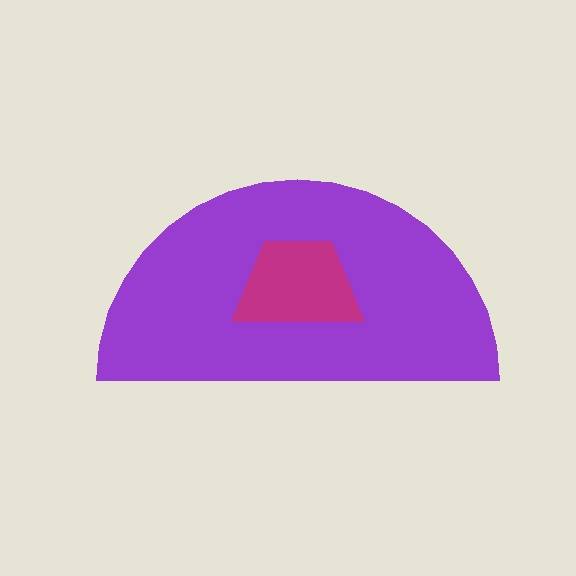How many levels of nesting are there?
2.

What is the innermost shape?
The magenta trapezoid.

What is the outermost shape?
The purple semicircle.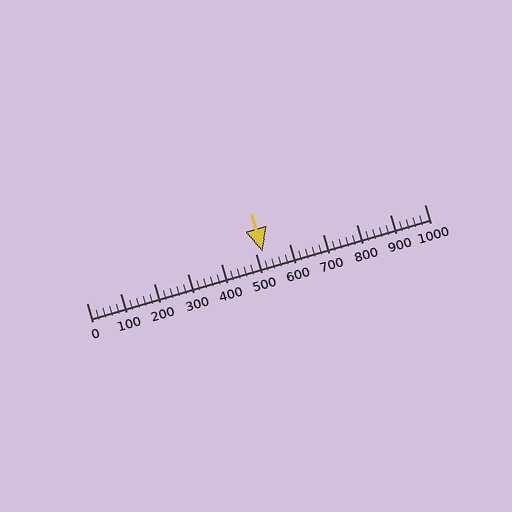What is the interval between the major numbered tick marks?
The major tick marks are spaced 100 units apart.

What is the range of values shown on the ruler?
The ruler shows values from 0 to 1000.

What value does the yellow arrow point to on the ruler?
The yellow arrow points to approximately 520.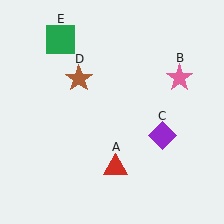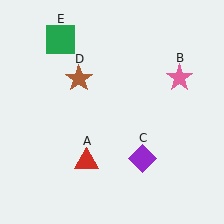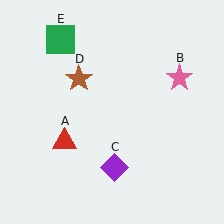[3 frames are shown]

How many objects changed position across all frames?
2 objects changed position: red triangle (object A), purple diamond (object C).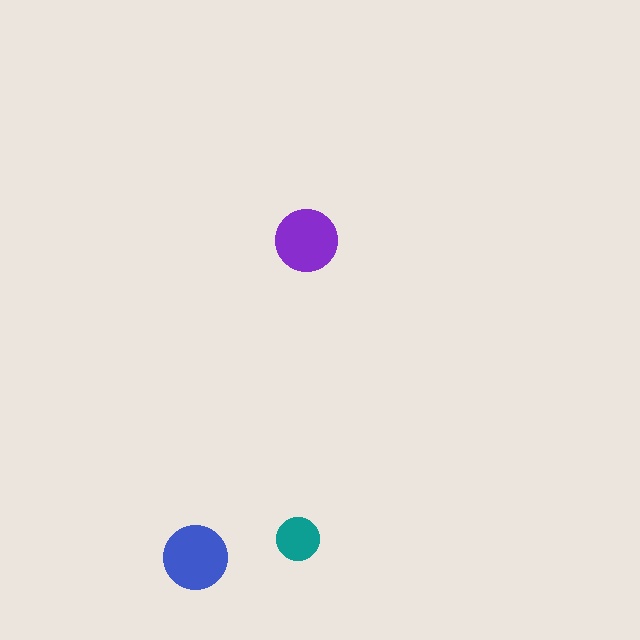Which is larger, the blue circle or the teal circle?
The blue one.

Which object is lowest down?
The blue circle is bottommost.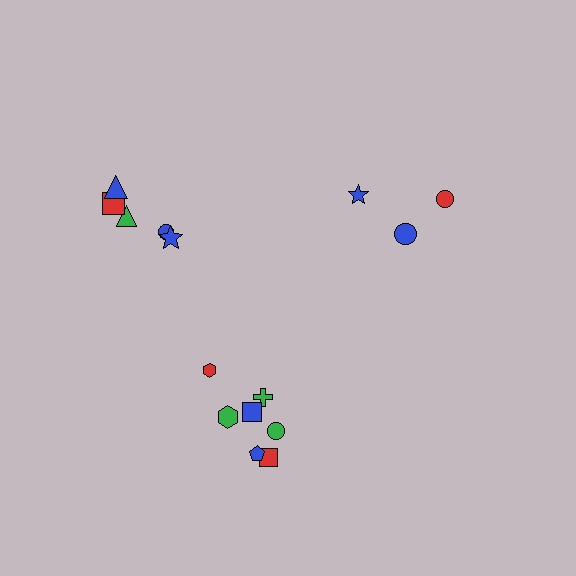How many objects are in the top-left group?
There are 5 objects.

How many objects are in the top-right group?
There are 3 objects.